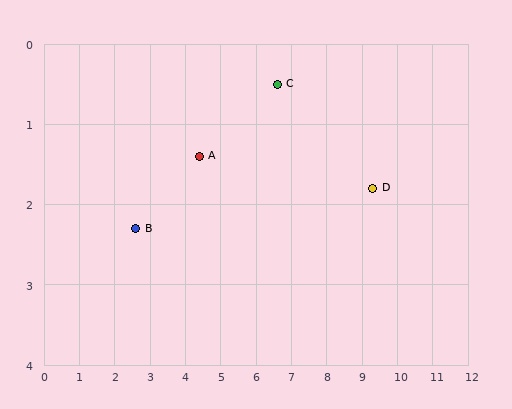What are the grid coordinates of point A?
Point A is at approximately (4.4, 1.4).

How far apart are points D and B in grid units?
Points D and B are about 6.7 grid units apart.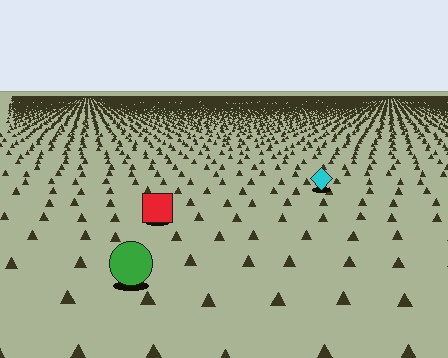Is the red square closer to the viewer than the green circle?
No. The green circle is closer — you can tell from the texture gradient: the ground texture is coarser near it.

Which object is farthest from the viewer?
The cyan diamond is farthest from the viewer. It appears smaller and the ground texture around it is denser.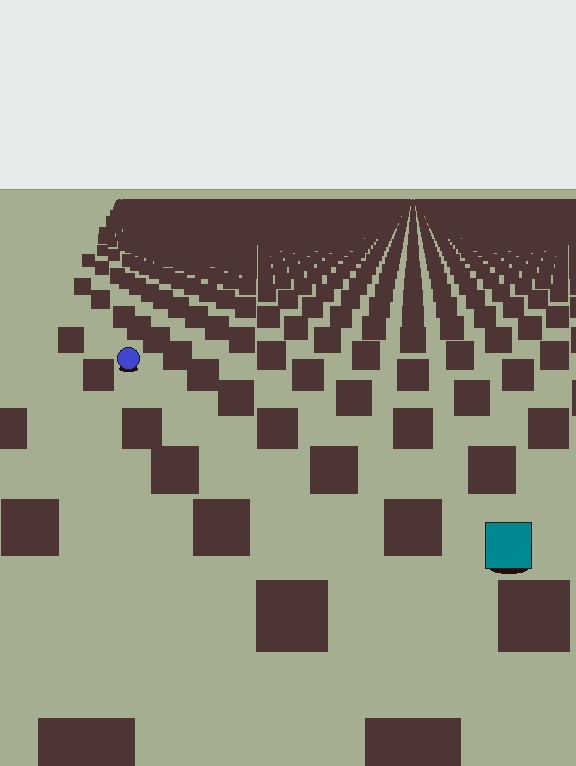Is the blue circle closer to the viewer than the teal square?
No. The teal square is closer — you can tell from the texture gradient: the ground texture is coarser near it.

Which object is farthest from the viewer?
The blue circle is farthest from the viewer. It appears smaller and the ground texture around it is denser.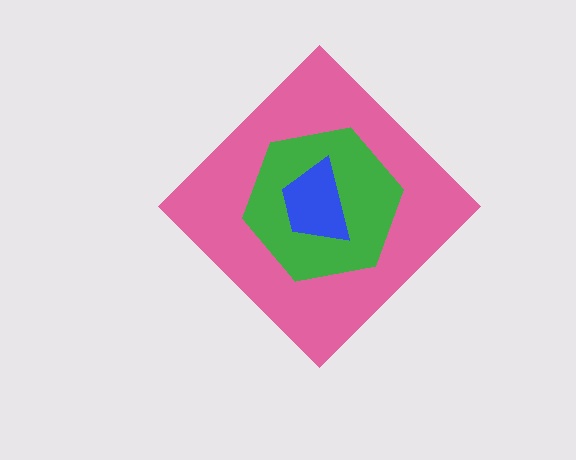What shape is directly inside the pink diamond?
The green hexagon.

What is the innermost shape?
The blue trapezoid.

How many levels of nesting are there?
3.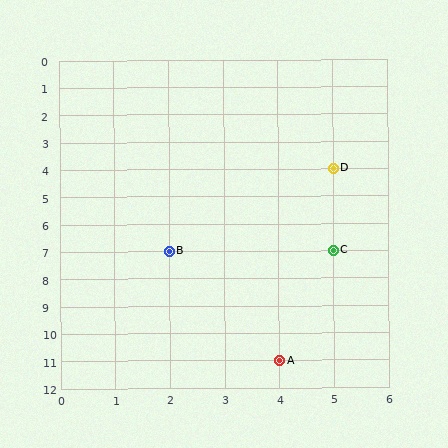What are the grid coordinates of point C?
Point C is at grid coordinates (5, 7).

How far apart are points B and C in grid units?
Points B and C are 3 columns apart.